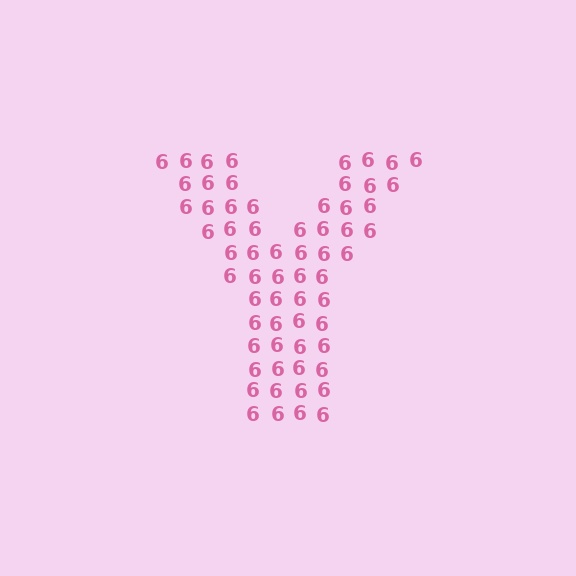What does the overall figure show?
The overall figure shows the letter Y.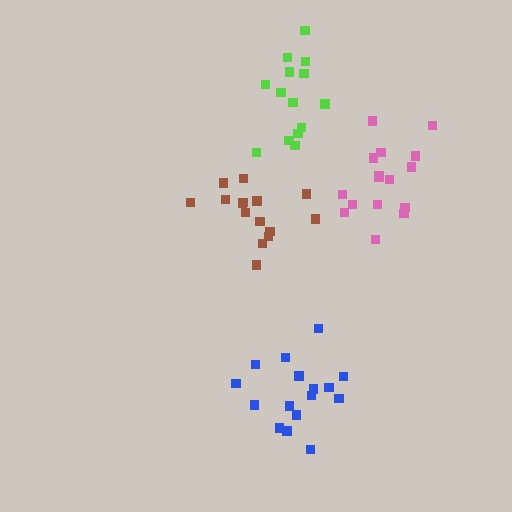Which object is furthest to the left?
The brown cluster is leftmost.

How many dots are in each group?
Group 1: 14 dots, Group 2: 17 dots, Group 3: 15 dots, Group 4: 16 dots (62 total).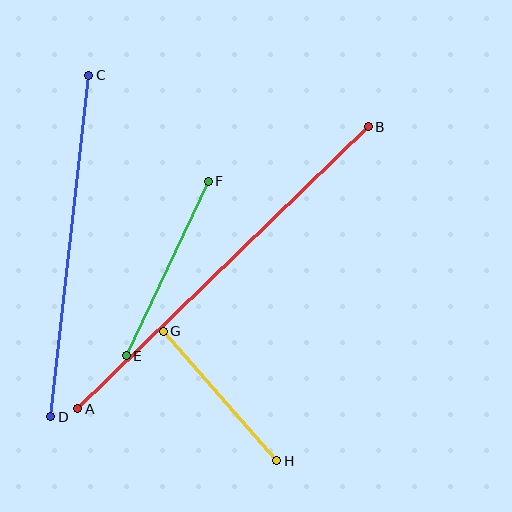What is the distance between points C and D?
The distance is approximately 343 pixels.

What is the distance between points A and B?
The distance is approximately 405 pixels.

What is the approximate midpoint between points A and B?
The midpoint is at approximately (223, 268) pixels.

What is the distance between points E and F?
The distance is approximately 193 pixels.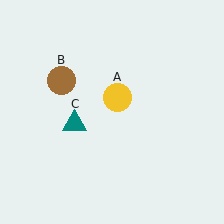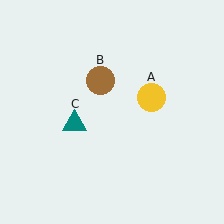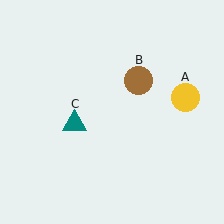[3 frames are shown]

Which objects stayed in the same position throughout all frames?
Teal triangle (object C) remained stationary.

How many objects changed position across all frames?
2 objects changed position: yellow circle (object A), brown circle (object B).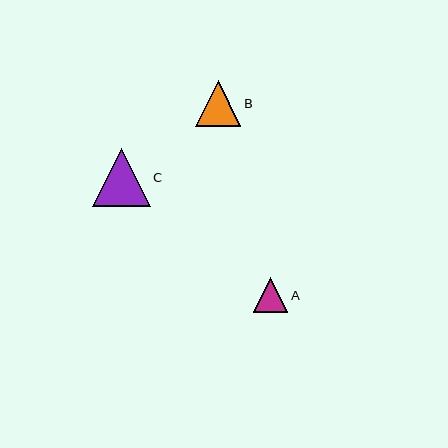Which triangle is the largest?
Triangle C is the largest with a size of approximately 57 pixels.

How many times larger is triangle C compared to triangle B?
Triangle C is approximately 1.3 times the size of triangle B.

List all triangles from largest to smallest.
From largest to smallest: C, B, A.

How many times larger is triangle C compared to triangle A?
Triangle C is approximately 1.6 times the size of triangle A.